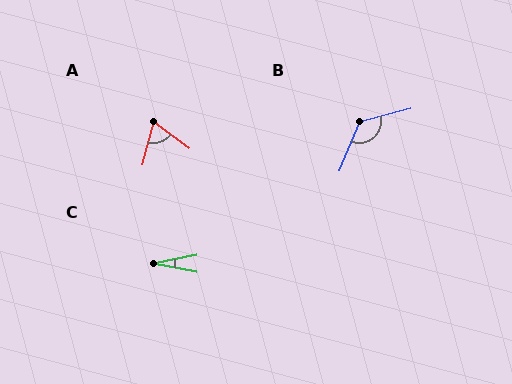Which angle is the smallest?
C, at approximately 23 degrees.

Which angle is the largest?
B, at approximately 127 degrees.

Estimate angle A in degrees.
Approximately 67 degrees.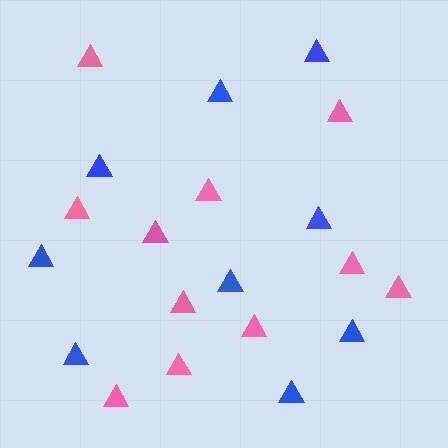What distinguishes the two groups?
There are 2 groups: one group of blue triangles (9) and one group of pink triangles (11).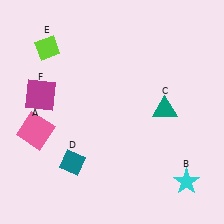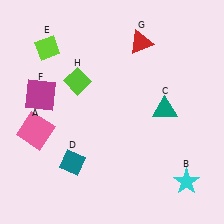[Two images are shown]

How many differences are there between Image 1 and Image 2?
There are 2 differences between the two images.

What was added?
A red triangle (G), a lime diamond (H) were added in Image 2.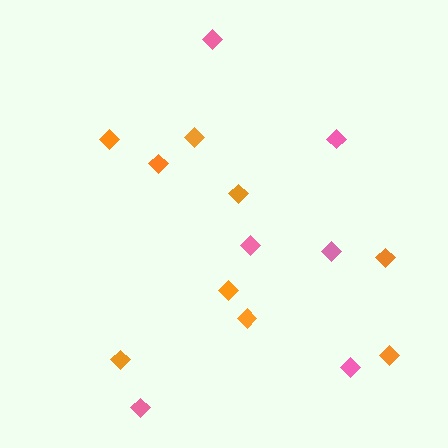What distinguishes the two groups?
There are 2 groups: one group of pink diamonds (6) and one group of orange diamonds (9).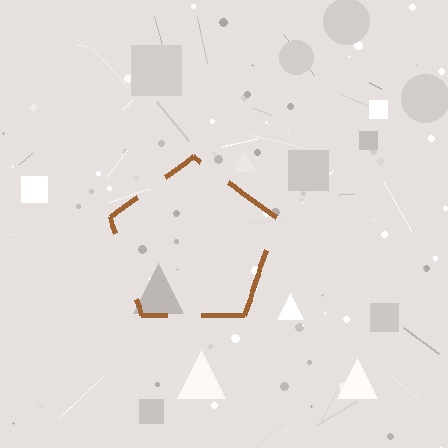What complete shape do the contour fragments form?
The contour fragments form a pentagon.